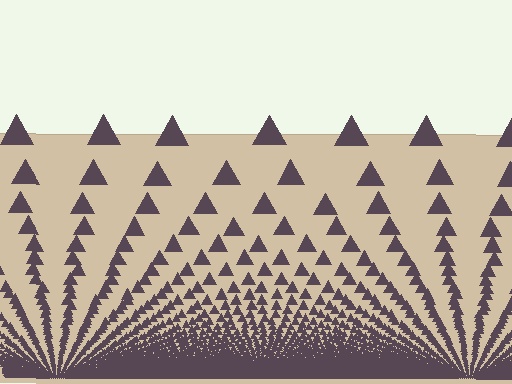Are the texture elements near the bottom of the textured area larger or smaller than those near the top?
Smaller. The gradient is inverted — elements near the bottom are smaller and denser.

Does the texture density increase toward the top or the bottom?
Density increases toward the bottom.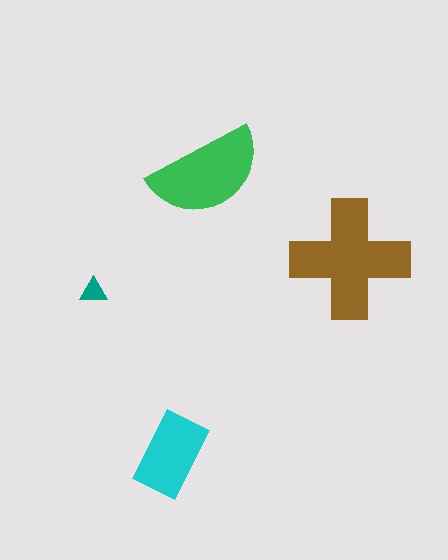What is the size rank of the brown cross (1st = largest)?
1st.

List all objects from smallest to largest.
The teal triangle, the cyan rectangle, the green semicircle, the brown cross.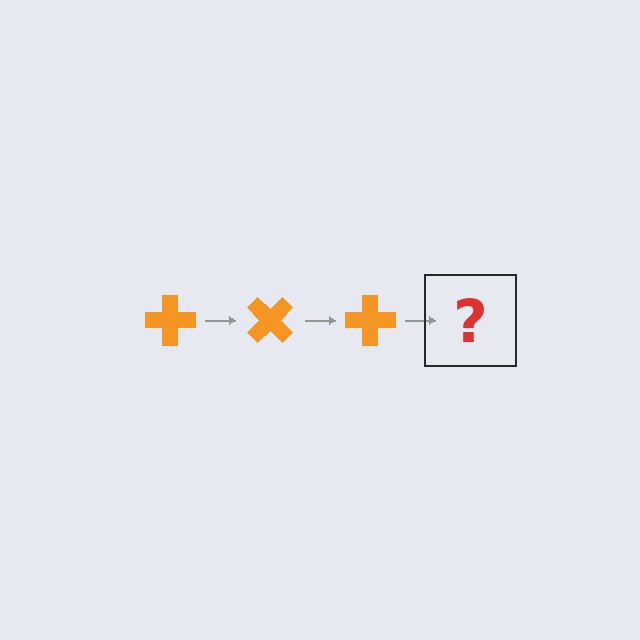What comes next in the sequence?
The next element should be an orange cross rotated 135 degrees.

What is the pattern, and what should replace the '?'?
The pattern is that the cross rotates 45 degrees each step. The '?' should be an orange cross rotated 135 degrees.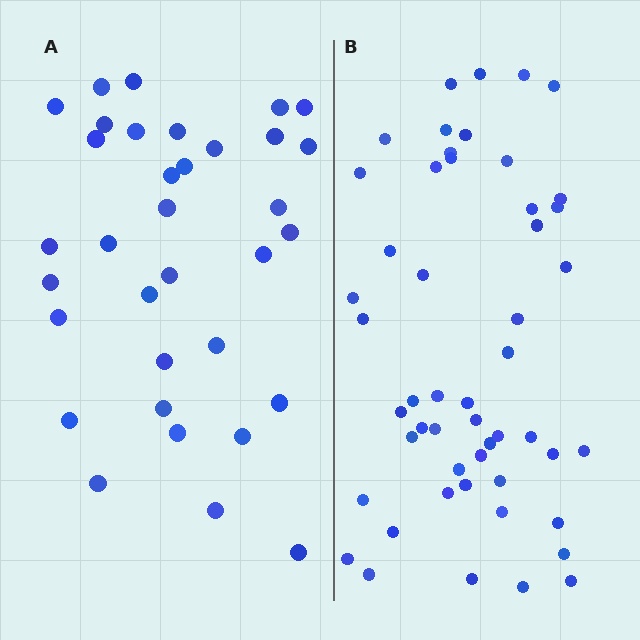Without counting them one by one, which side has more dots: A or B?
Region B (the right region) has more dots.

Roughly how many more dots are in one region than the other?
Region B has approximately 15 more dots than region A.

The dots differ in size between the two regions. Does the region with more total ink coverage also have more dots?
No. Region A has more total ink coverage because its dots are larger, but region B actually contains more individual dots. Total area can be misleading — the number of items is what matters here.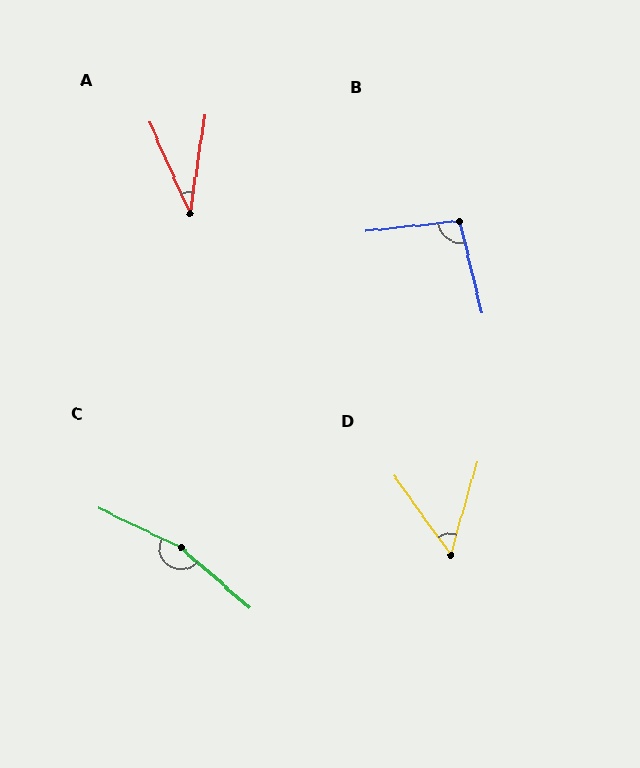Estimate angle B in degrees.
Approximately 98 degrees.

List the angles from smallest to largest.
A (32°), D (52°), B (98°), C (164°).